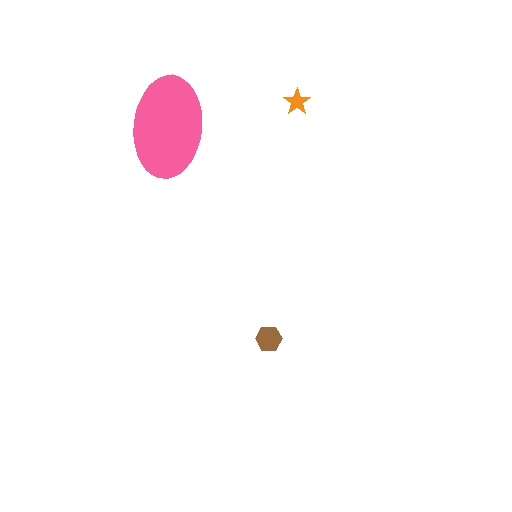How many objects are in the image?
There are 3 objects in the image.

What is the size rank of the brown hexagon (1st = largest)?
2nd.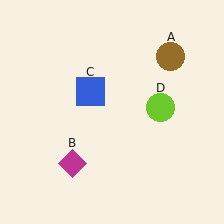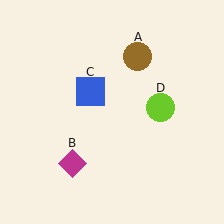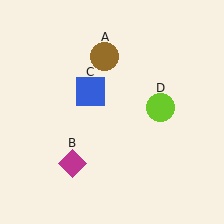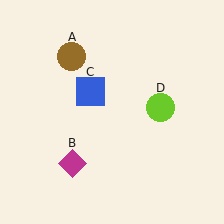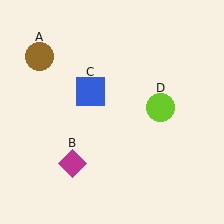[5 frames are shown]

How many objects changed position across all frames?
1 object changed position: brown circle (object A).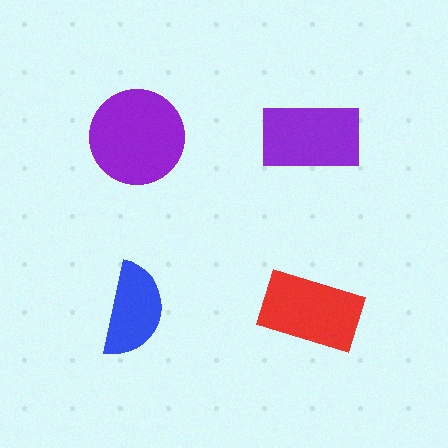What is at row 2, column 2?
A red rectangle.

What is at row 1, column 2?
A purple rectangle.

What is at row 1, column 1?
A purple circle.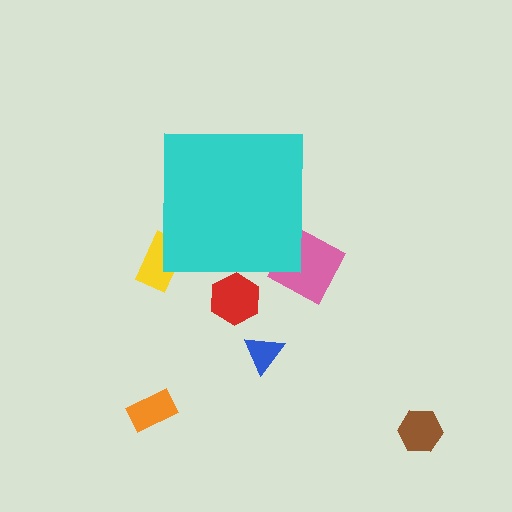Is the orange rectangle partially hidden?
No, the orange rectangle is fully visible.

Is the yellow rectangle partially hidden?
Yes, the yellow rectangle is partially hidden behind the cyan square.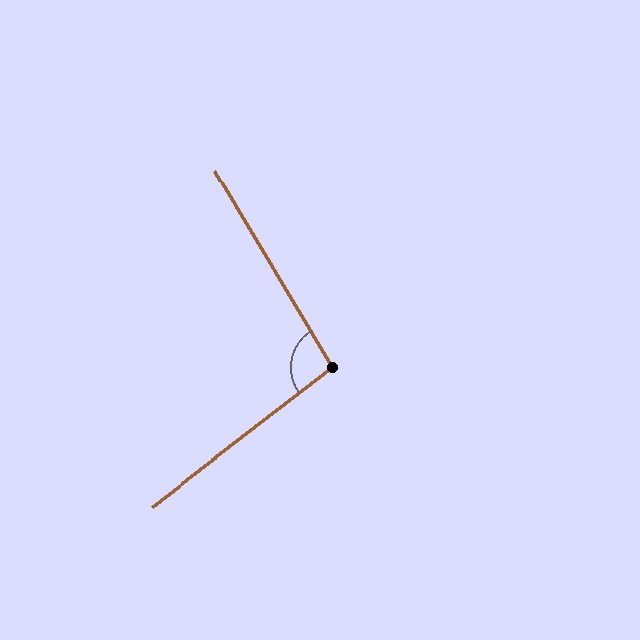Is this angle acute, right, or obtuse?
It is obtuse.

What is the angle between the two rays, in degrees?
Approximately 97 degrees.